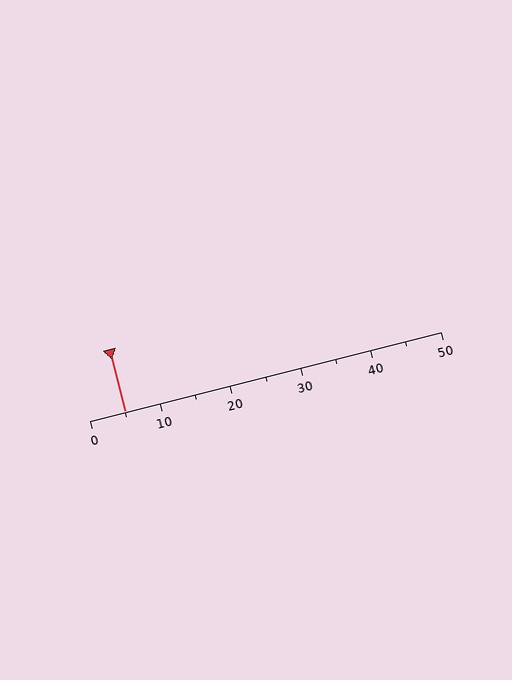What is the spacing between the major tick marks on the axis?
The major ticks are spaced 10 apart.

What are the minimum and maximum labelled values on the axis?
The axis runs from 0 to 50.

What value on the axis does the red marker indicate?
The marker indicates approximately 5.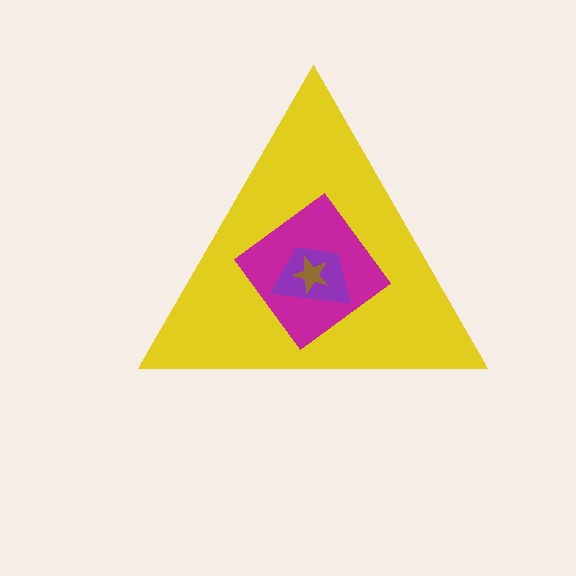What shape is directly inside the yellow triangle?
The magenta diamond.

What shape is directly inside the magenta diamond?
The purple trapezoid.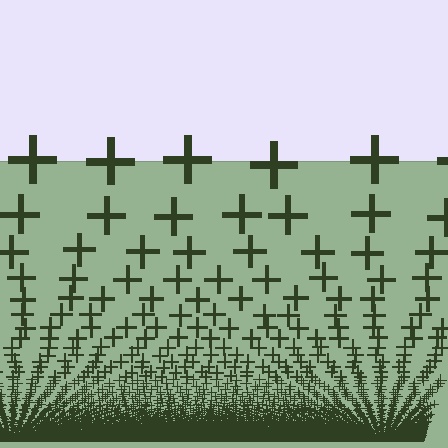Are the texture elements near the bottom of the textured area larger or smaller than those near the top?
Smaller. The gradient is inverted — elements near the bottom are smaller and denser.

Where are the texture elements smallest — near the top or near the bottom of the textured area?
Near the bottom.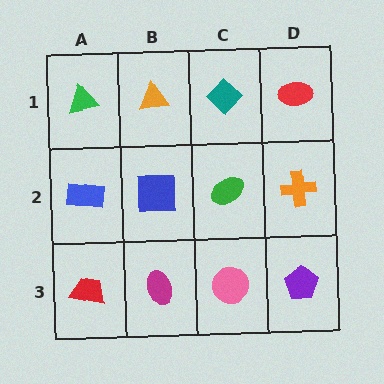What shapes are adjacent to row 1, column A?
A blue rectangle (row 2, column A), an orange triangle (row 1, column B).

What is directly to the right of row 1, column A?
An orange triangle.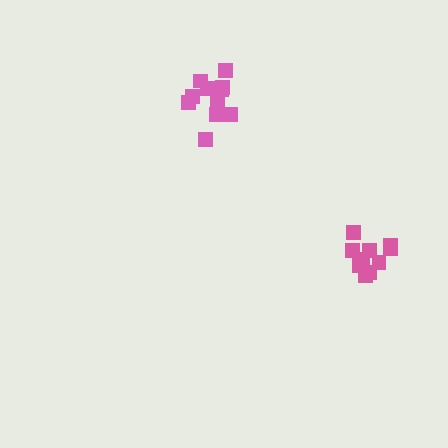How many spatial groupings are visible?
There are 2 spatial groupings.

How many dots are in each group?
Group 1: 11 dots, Group 2: 11 dots (22 total).